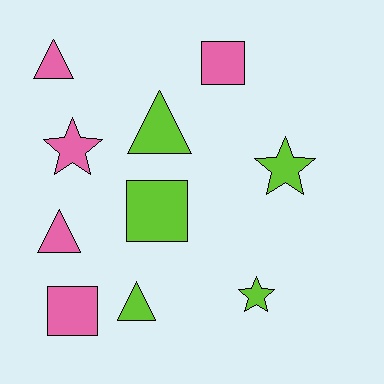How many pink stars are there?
There is 1 pink star.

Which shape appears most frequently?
Triangle, with 4 objects.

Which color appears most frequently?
Pink, with 5 objects.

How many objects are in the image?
There are 10 objects.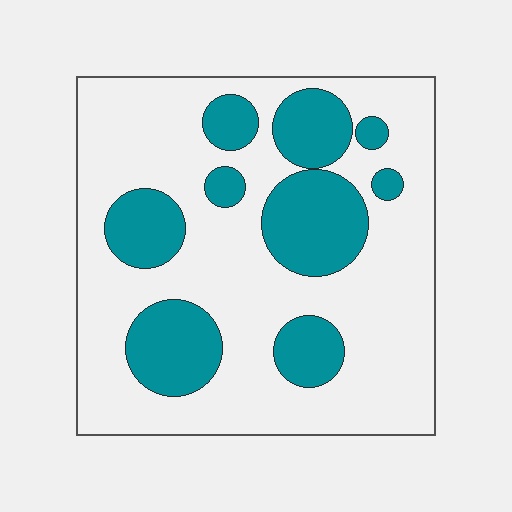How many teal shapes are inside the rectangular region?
9.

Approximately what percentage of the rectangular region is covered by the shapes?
Approximately 30%.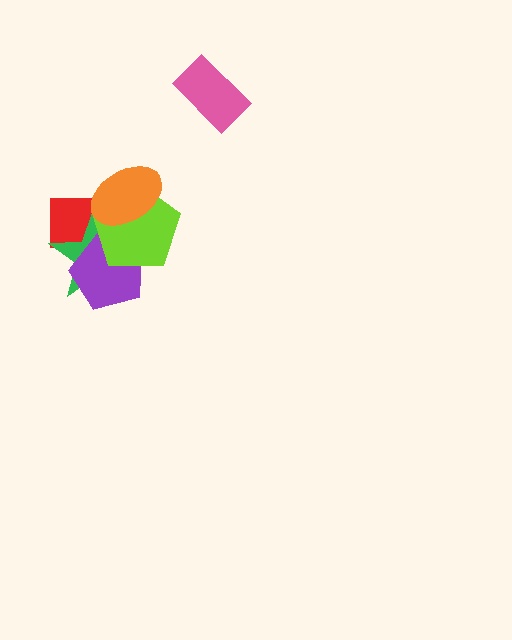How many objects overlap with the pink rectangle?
0 objects overlap with the pink rectangle.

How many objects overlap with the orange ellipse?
3 objects overlap with the orange ellipse.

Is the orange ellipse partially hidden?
No, no other shape covers it.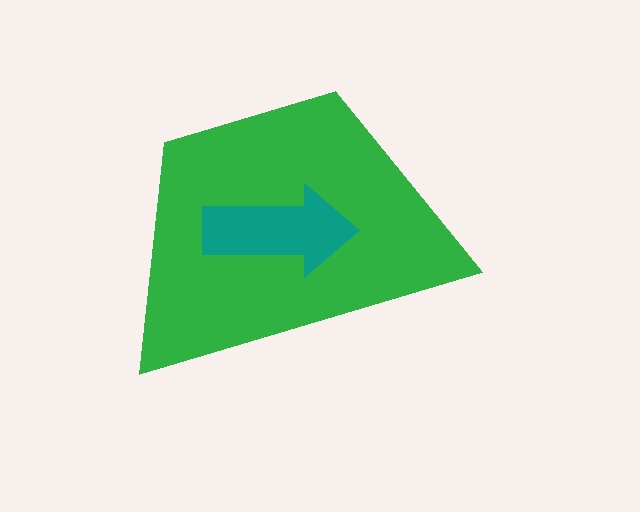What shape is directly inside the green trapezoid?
The teal arrow.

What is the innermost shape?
The teal arrow.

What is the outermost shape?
The green trapezoid.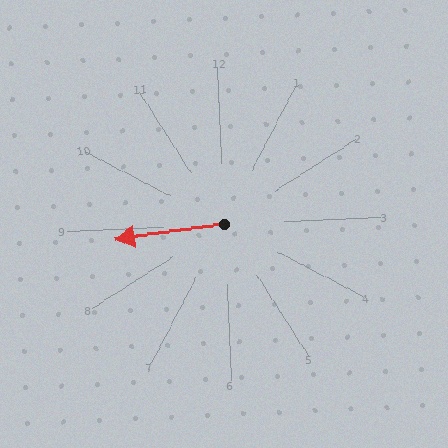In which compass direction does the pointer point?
West.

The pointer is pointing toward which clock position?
Roughly 9 o'clock.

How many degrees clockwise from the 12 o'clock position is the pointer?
Approximately 265 degrees.